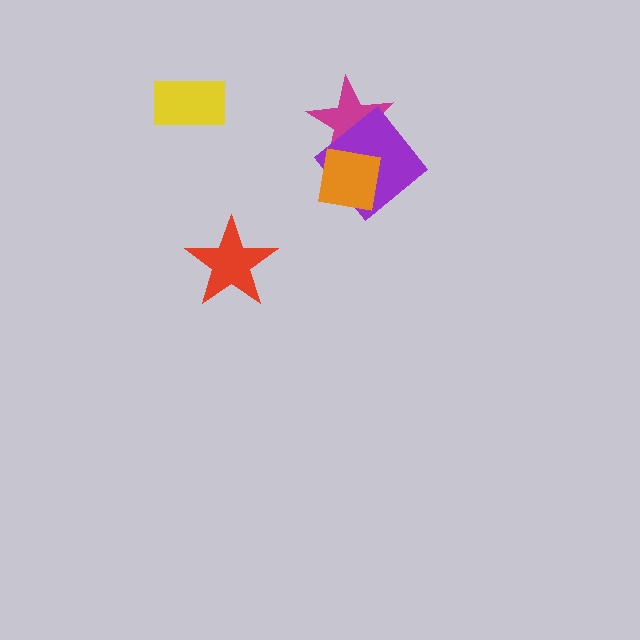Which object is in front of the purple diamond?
The orange square is in front of the purple diamond.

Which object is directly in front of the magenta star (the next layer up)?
The purple diamond is directly in front of the magenta star.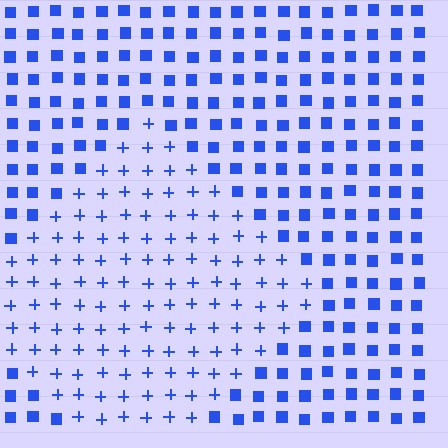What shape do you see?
I see a diamond.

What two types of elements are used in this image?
The image uses plus signs inside the diamond region and squares outside it.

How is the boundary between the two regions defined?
The boundary is defined by a change in element shape: plus signs inside vs. squares outside. All elements share the same color and spacing.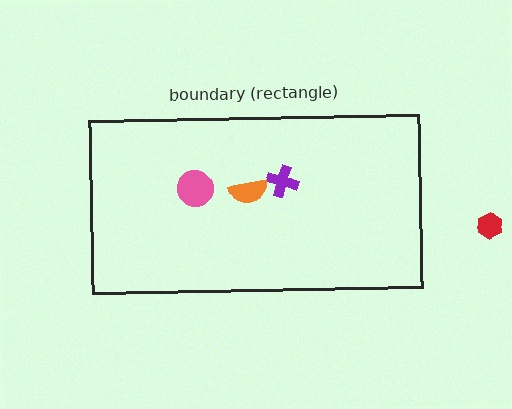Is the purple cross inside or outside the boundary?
Inside.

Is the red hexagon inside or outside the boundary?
Outside.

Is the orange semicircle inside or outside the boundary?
Inside.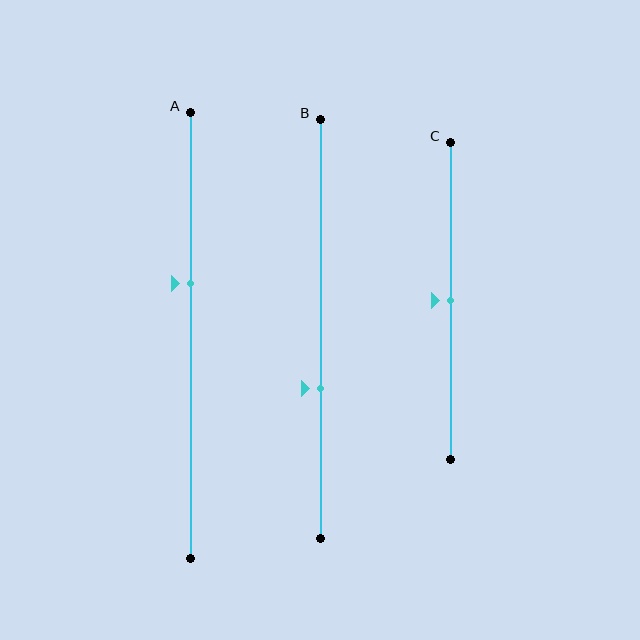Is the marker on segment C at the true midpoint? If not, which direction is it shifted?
Yes, the marker on segment C is at the true midpoint.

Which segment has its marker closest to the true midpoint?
Segment C has its marker closest to the true midpoint.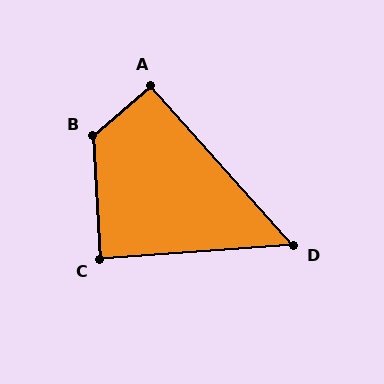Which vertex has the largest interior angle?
B, at approximately 128 degrees.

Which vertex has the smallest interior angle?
D, at approximately 52 degrees.